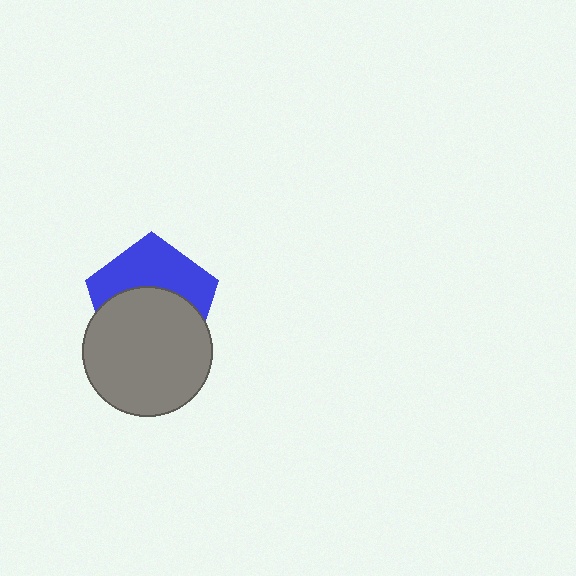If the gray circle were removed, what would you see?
You would see the complete blue pentagon.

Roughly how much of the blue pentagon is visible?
About half of it is visible (roughly 45%).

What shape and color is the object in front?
The object in front is a gray circle.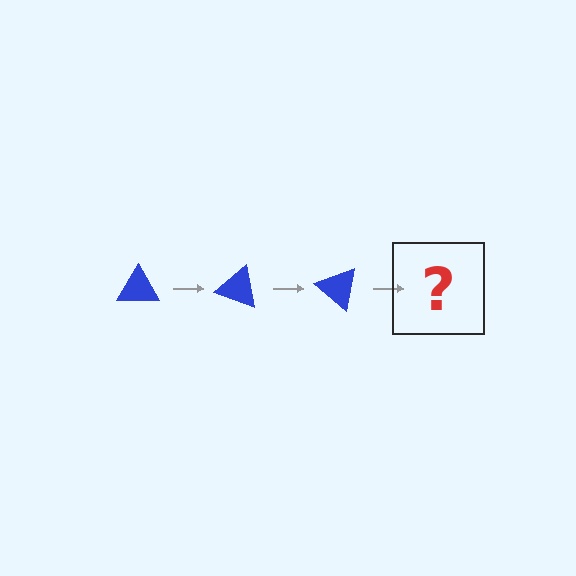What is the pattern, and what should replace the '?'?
The pattern is that the triangle rotates 20 degrees each step. The '?' should be a blue triangle rotated 60 degrees.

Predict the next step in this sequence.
The next step is a blue triangle rotated 60 degrees.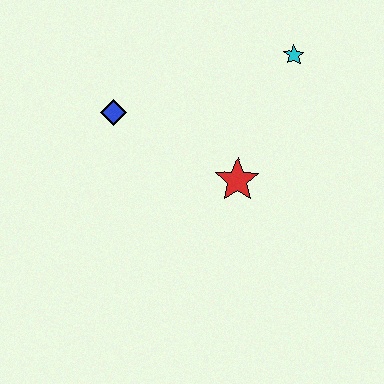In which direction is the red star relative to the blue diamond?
The red star is to the right of the blue diamond.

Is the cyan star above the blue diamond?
Yes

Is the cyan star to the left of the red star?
No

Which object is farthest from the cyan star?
The blue diamond is farthest from the cyan star.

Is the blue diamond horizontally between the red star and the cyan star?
No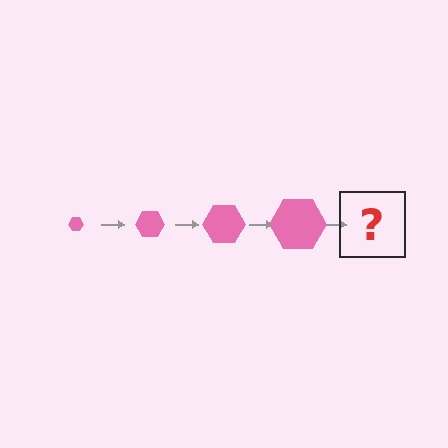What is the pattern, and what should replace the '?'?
The pattern is that the hexagon gets progressively larger each step. The '?' should be a pink hexagon, larger than the previous one.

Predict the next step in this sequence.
The next step is a pink hexagon, larger than the previous one.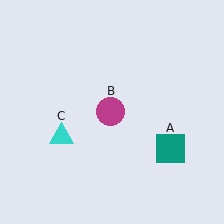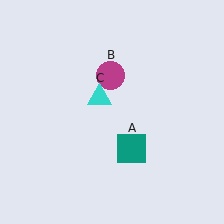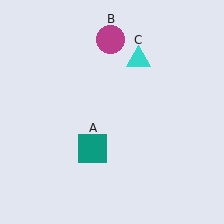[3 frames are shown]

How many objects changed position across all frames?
3 objects changed position: teal square (object A), magenta circle (object B), cyan triangle (object C).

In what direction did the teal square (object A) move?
The teal square (object A) moved left.